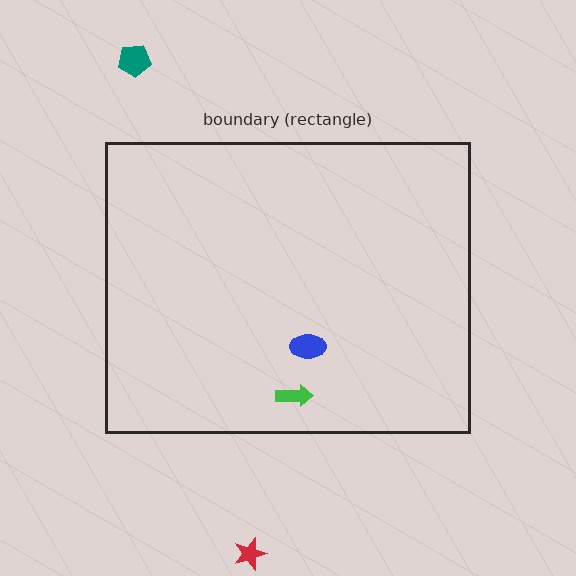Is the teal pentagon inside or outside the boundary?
Outside.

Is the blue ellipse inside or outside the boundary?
Inside.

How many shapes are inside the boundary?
2 inside, 2 outside.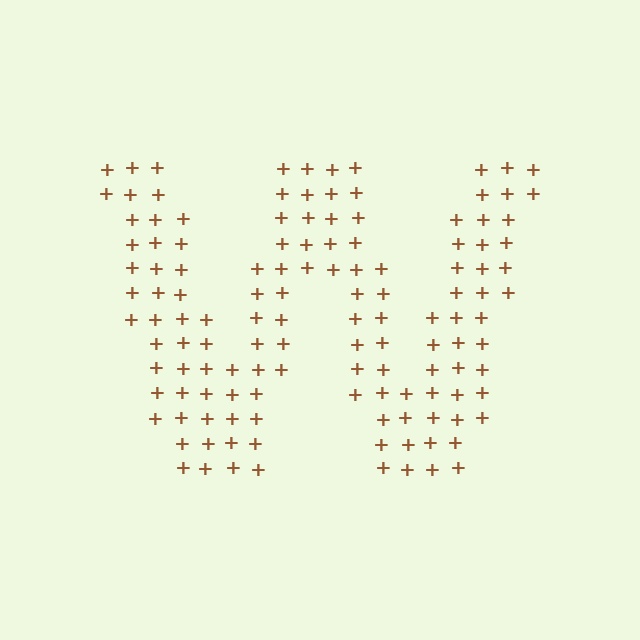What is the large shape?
The large shape is the letter W.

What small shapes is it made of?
It is made of small plus signs.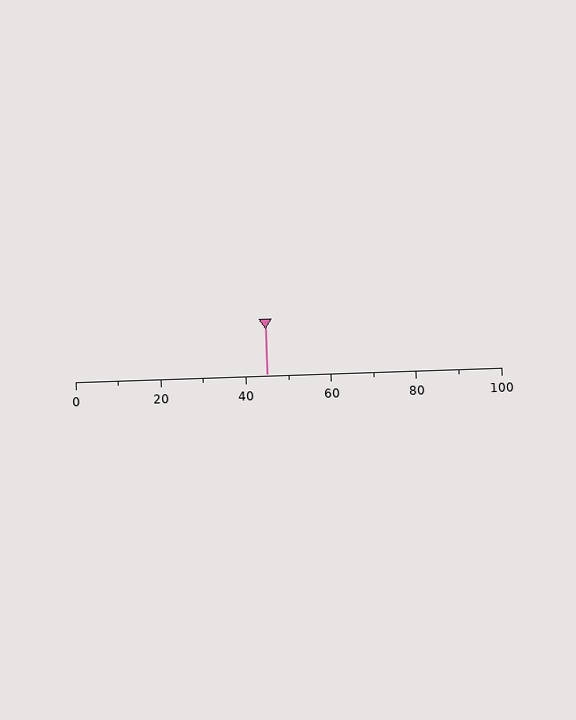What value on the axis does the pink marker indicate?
The marker indicates approximately 45.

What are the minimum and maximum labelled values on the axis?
The axis runs from 0 to 100.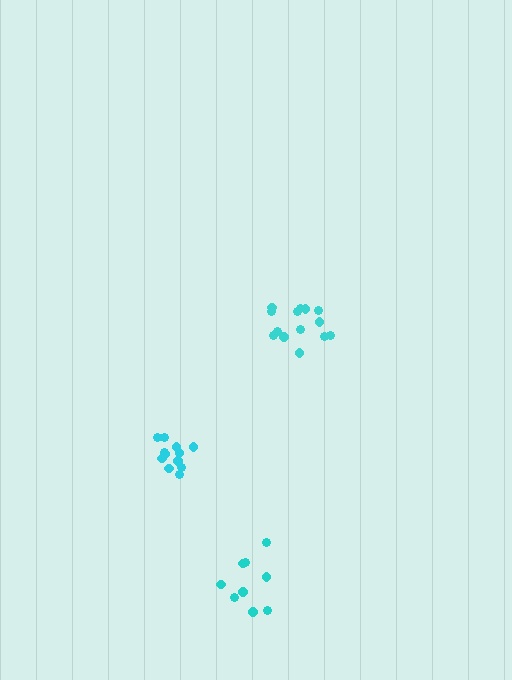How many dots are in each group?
Group 1: 14 dots, Group 2: 12 dots, Group 3: 9 dots (35 total).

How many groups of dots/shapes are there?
There are 3 groups.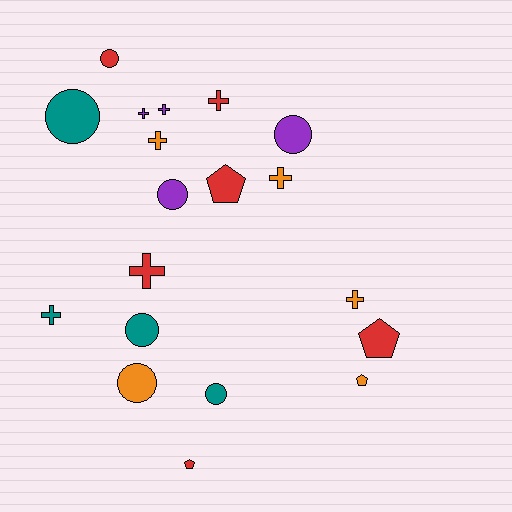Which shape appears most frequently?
Cross, with 8 objects.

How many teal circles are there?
There are 3 teal circles.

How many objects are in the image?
There are 19 objects.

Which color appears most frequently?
Red, with 6 objects.